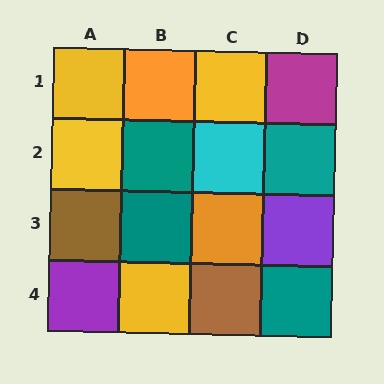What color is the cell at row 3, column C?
Orange.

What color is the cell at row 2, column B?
Teal.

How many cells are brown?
2 cells are brown.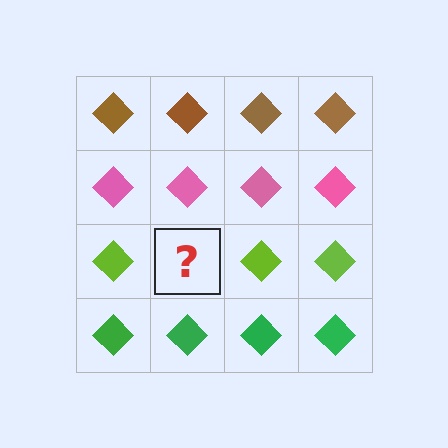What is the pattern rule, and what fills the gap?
The rule is that each row has a consistent color. The gap should be filled with a lime diamond.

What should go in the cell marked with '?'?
The missing cell should contain a lime diamond.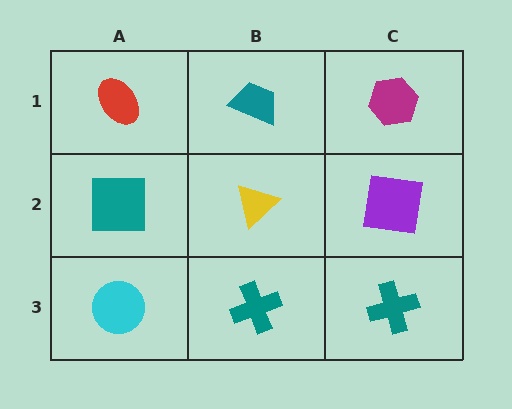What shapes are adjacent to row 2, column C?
A magenta hexagon (row 1, column C), a teal cross (row 3, column C), a yellow triangle (row 2, column B).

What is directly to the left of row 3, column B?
A cyan circle.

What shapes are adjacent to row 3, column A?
A teal square (row 2, column A), a teal cross (row 3, column B).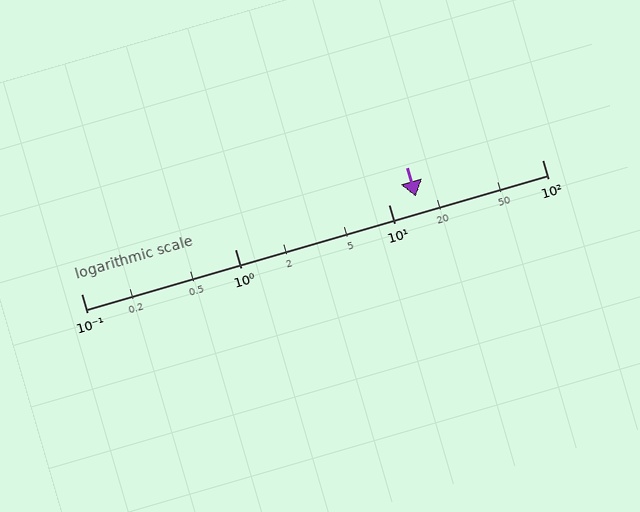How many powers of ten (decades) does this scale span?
The scale spans 3 decades, from 0.1 to 100.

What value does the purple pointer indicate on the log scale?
The pointer indicates approximately 15.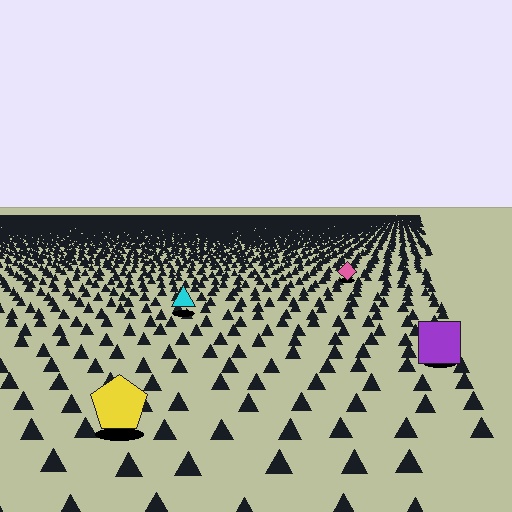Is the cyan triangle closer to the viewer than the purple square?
No. The purple square is closer — you can tell from the texture gradient: the ground texture is coarser near it.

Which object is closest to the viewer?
The yellow pentagon is closest. The texture marks near it are larger and more spread out.